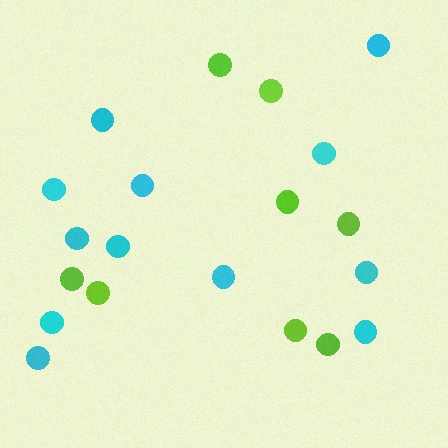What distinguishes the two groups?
There are 2 groups: one group of lime circles (8) and one group of cyan circles (12).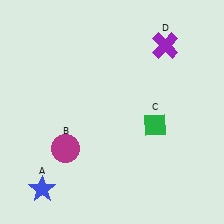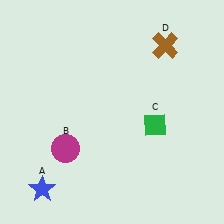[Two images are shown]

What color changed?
The cross (D) changed from purple in Image 1 to brown in Image 2.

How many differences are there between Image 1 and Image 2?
There is 1 difference between the two images.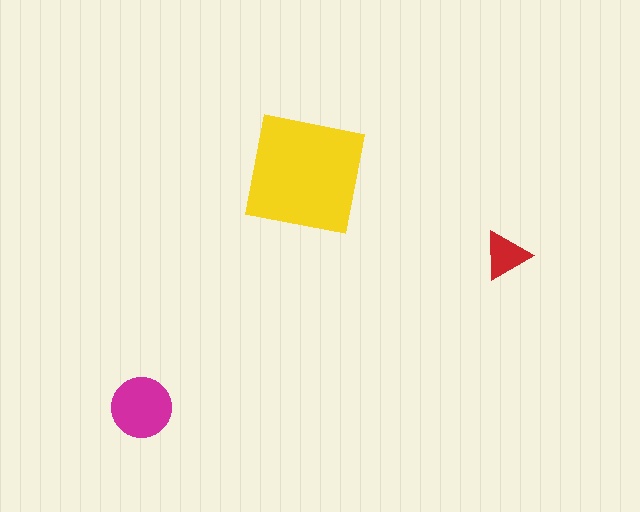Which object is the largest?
The yellow square.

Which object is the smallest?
The red triangle.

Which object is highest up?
The yellow square is topmost.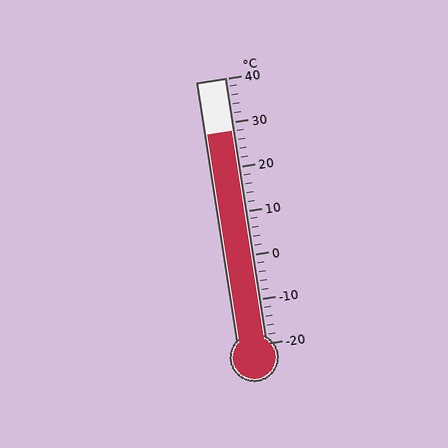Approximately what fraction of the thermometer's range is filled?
The thermometer is filled to approximately 80% of its range.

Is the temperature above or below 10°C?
The temperature is above 10°C.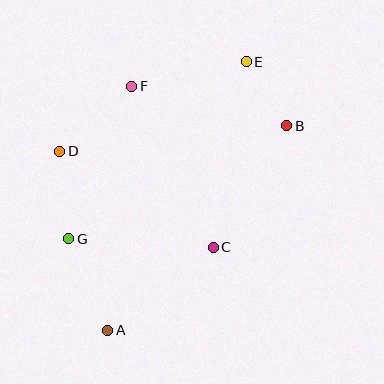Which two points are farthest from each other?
Points A and E are farthest from each other.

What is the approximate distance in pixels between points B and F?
The distance between B and F is approximately 160 pixels.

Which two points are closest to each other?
Points B and E are closest to each other.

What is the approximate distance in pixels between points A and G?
The distance between A and G is approximately 99 pixels.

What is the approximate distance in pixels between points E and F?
The distance between E and F is approximately 117 pixels.